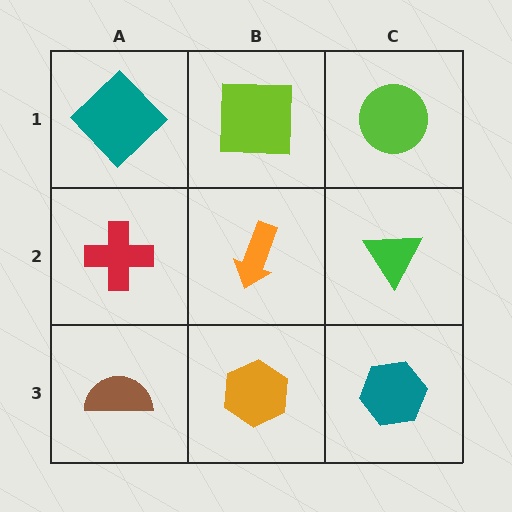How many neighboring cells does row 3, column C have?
2.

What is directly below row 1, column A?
A red cross.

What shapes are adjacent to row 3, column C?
A green triangle (row 2, column C), an orange hexagon (row 3, column B).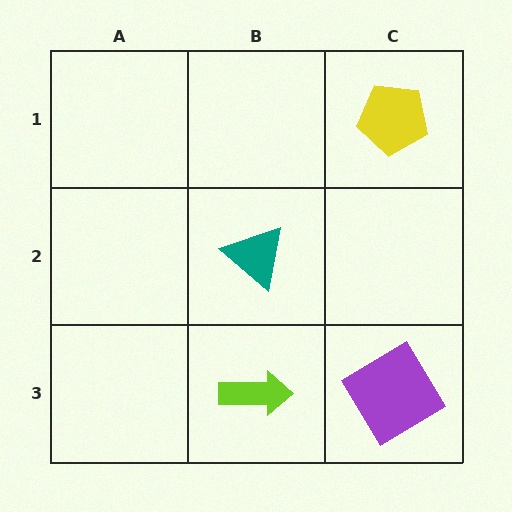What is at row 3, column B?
A lime arrow.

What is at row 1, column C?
A yellow pentagon.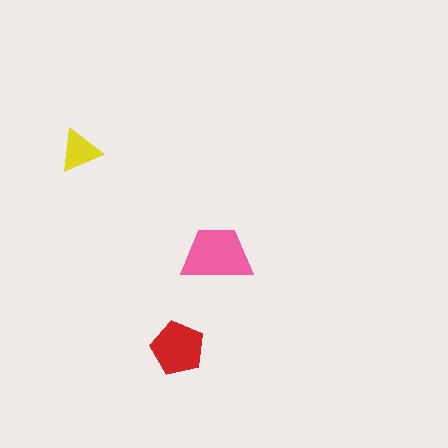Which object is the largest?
The pink trapezoid.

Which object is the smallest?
The yellow triangle.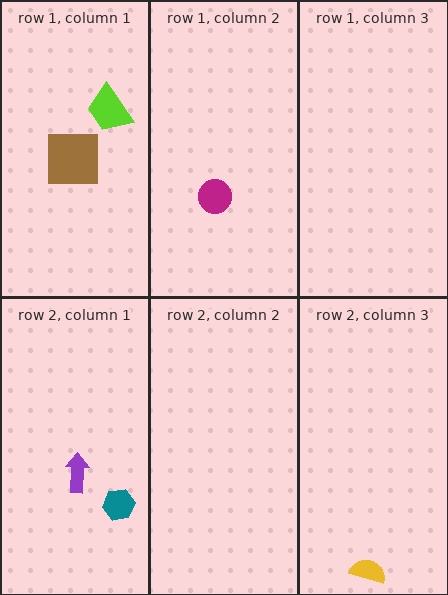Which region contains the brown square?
The row 1, column 1 region.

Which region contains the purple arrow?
The row 2, column 1 region.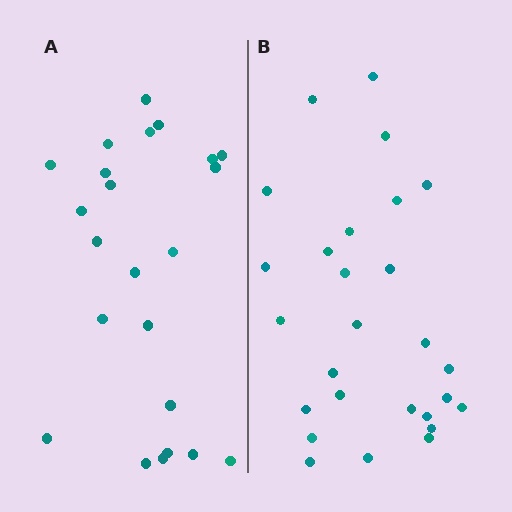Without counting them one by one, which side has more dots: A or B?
Region B (the right region) has more dots.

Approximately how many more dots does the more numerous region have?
Region B has about 4 more dots than region A.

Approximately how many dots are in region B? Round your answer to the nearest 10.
About 30 dots. (The exact count is 27, which rounds to 30.)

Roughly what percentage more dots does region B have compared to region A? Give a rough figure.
About 15% more.